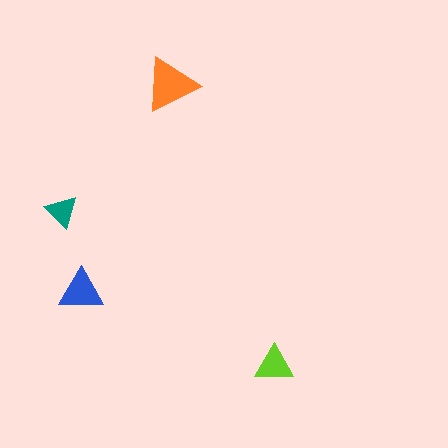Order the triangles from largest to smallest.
the orange one, the blue one, the lime one, the teal one.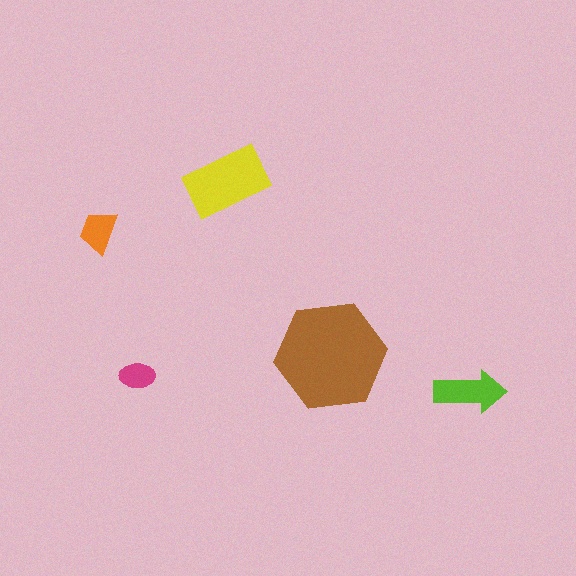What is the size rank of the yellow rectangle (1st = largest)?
2nd.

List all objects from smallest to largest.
The magenta ellipse, the orange trapezoid, the lime arrow, the yellow rectangle, the brown hexagon.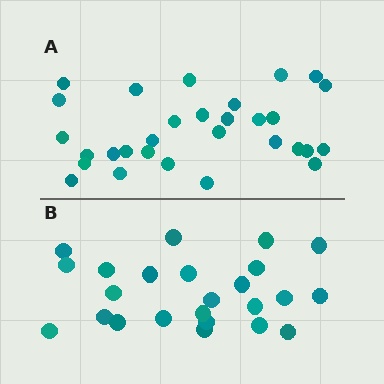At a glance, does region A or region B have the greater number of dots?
Region A (the top region) has more dots.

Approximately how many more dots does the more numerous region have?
Region A has about 6 more dots than region B.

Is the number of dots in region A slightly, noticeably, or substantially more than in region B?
Region A has noticeably more, but not dramatically so. The ratio is roughly 1.2 to 1.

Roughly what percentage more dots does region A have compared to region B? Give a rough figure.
About 25% more.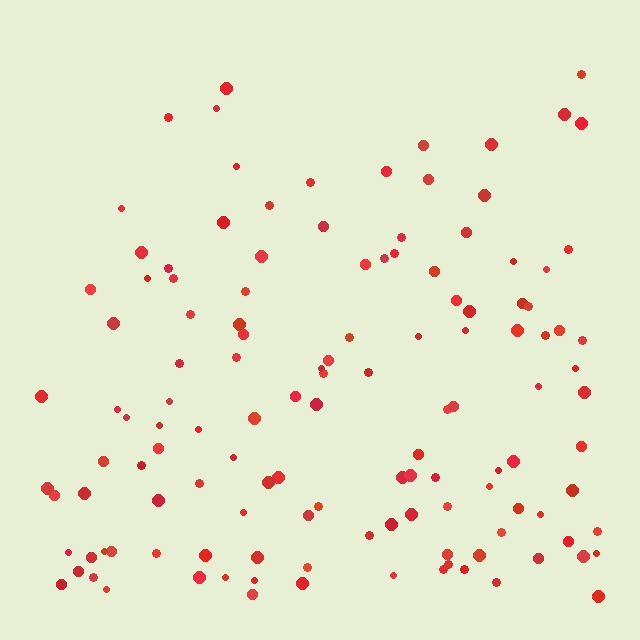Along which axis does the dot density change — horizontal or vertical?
Vertical.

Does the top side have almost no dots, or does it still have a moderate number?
Still a moderate number, just noticeably fewer than the bottom.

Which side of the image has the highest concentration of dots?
The bottom.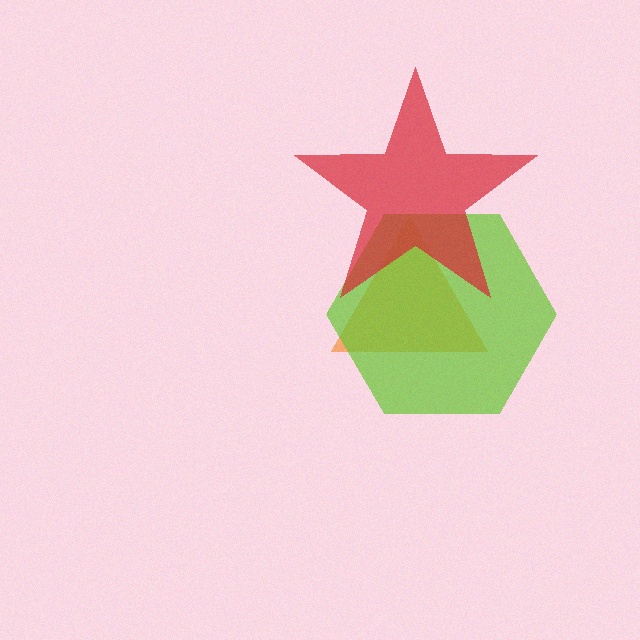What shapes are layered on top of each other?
The layered shapes are: an orange triangle, a lime hexagon, a red star.